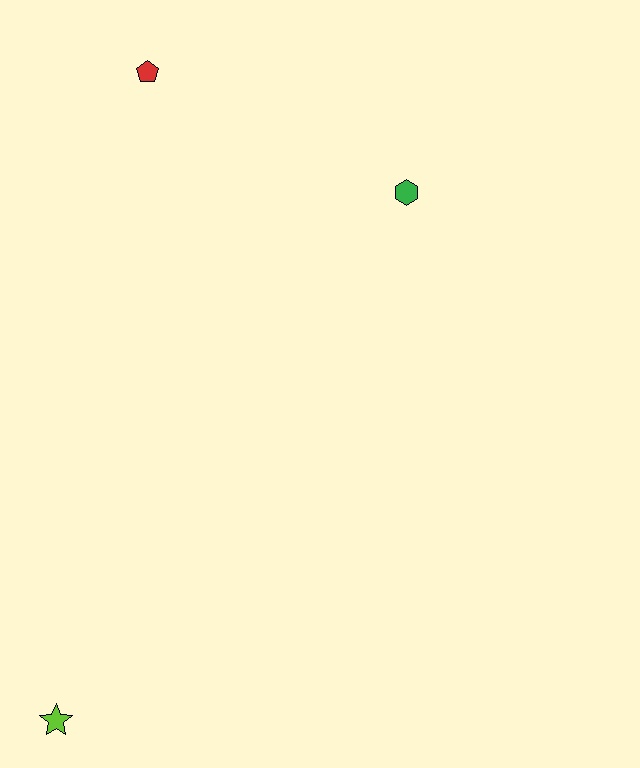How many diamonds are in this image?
There are no diamonds.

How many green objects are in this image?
There is 1 green object.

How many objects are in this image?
There are 3 objects.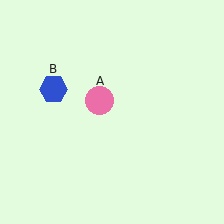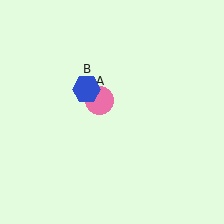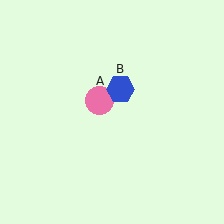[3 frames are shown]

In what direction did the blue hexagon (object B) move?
The blue hexagon (object B) moved right.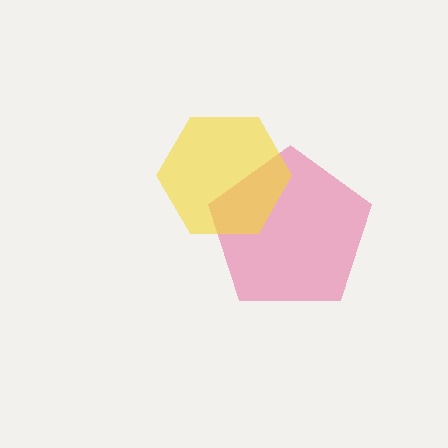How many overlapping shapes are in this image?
There are 2 overlapping shapes in the image.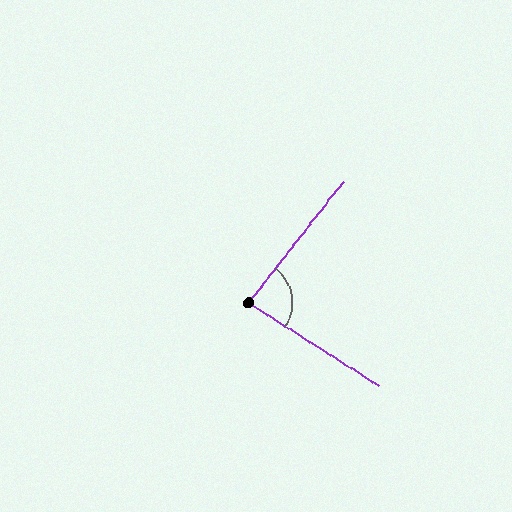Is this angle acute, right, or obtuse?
It is acute.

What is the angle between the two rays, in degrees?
Approximately 85 degrees.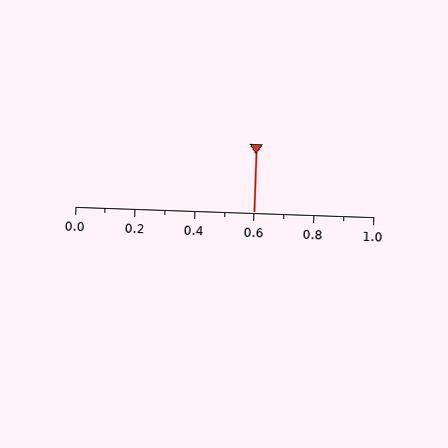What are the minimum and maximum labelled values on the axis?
The axis runs from 0.0 to 1.0.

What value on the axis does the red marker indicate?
The marker indicates approximately 0.6.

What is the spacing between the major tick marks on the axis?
The major ticks are spaced 0.2 apart.